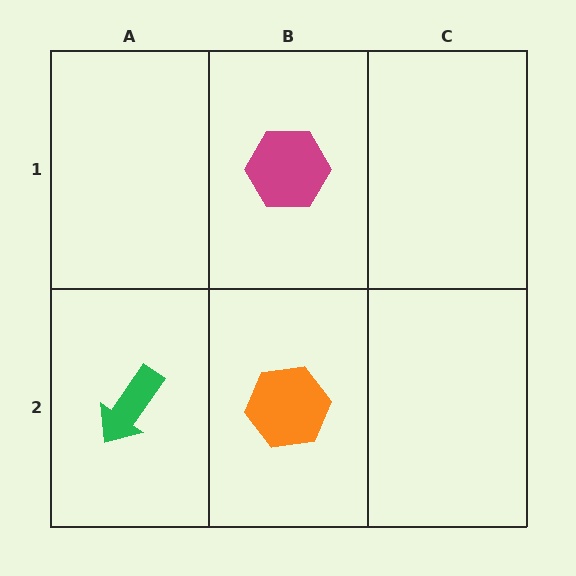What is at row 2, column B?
An orange hexagon.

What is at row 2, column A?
A green arrow.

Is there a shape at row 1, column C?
No, that cell is empty.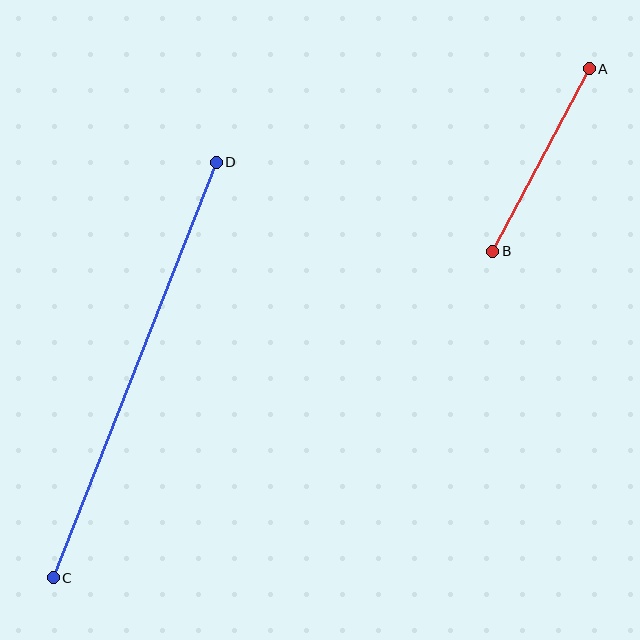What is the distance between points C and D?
The distance is approximately 446 pixels.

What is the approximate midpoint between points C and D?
The midpoint is at approximately (135, 370) pixels.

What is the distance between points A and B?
The distance is approximately 207 pixels.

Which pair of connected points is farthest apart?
Points C and D are farthest apart.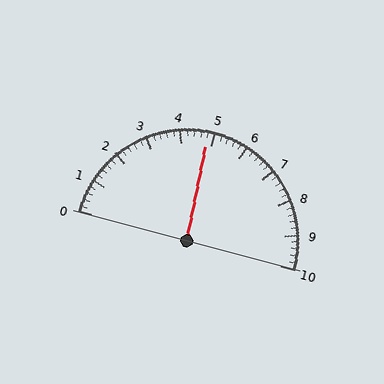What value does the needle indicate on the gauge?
The needle indicates approximately 4.8.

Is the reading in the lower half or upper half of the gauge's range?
The reading is in the lower half of the range (0 to 10).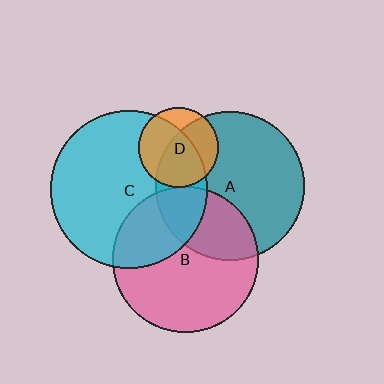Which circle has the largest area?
Circle C (cyan).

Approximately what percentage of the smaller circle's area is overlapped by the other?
Approximately 60%.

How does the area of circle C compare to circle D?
Approximately 4.0 times.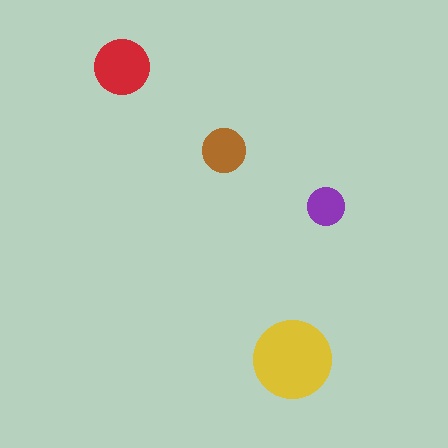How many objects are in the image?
There are 4 objects in the image.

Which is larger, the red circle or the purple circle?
The red one.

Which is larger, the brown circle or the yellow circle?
The yellow one.